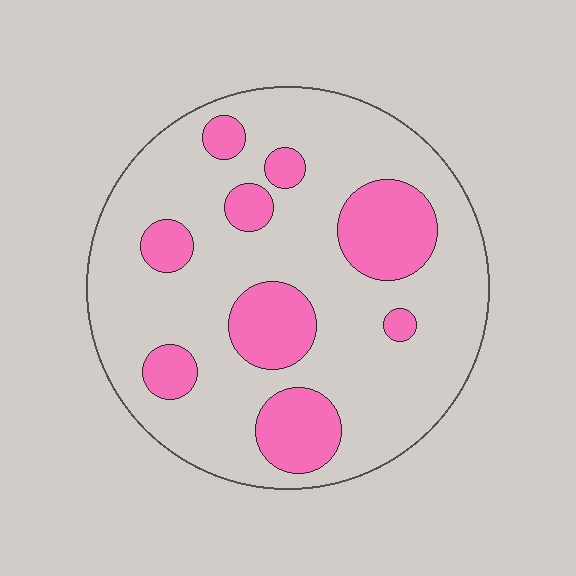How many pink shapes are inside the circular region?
9.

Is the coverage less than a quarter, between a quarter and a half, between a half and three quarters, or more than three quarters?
Less than a quarter.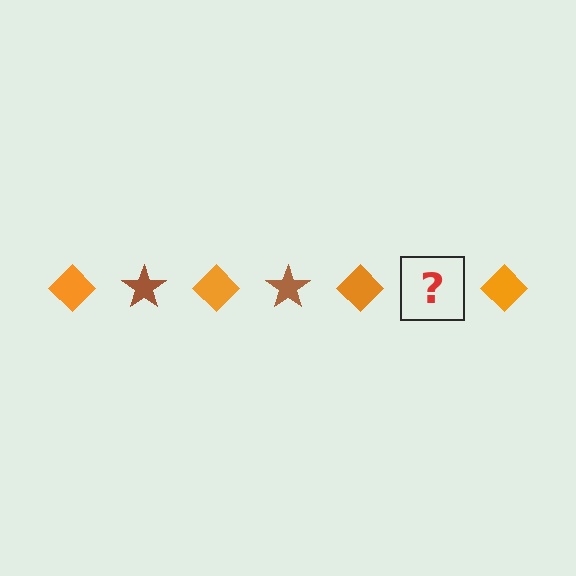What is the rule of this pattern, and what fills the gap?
The rule is that the pattern alternates between orange diamond and brown star. The gap should be filled with a brown star.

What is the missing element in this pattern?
The missing element is a brown star.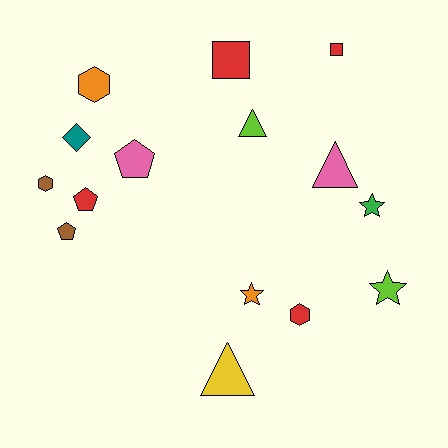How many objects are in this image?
There are 15 objects.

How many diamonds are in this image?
There is 1 diamond.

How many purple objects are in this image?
There are no purple objects.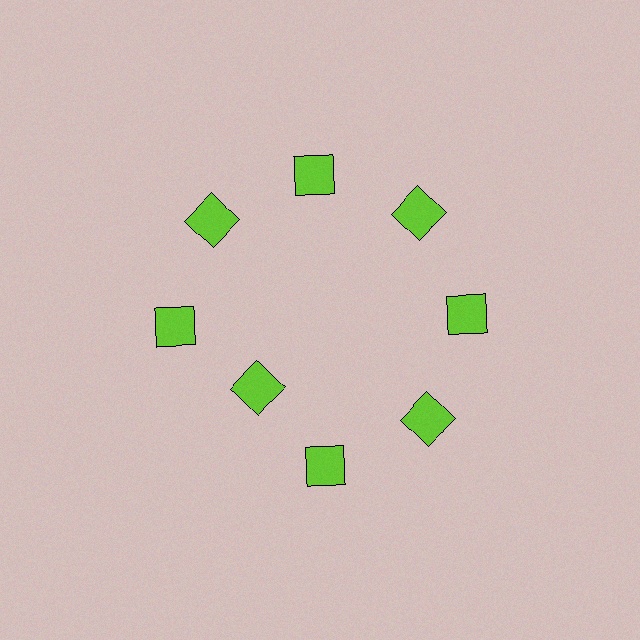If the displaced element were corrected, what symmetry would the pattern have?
It would have 8-fold rotational symmetry — the pattern would map onto itself every 45 degrees.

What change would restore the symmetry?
The symmetry would be restored by moving it outward, back onto the ring so that all 8 squares sit at equal angles and equal distance from the center.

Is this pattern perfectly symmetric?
No. The 8 lime squares are arranged in a ring, but one element near the 8 o'clock position is pulled inward toward the center, breaking the 8-fold rotational symmetry.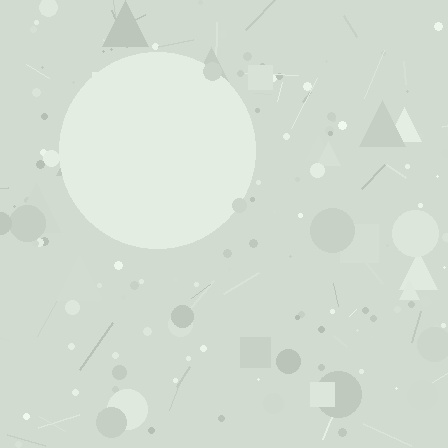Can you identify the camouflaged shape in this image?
The camouflaged shape is a circle.